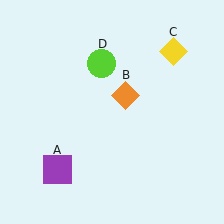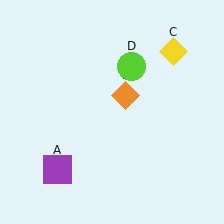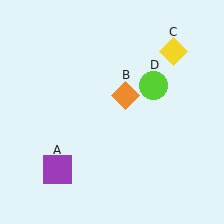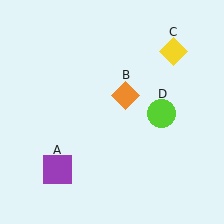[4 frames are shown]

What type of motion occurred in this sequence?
The lime circle (object D) rotated clockwise around the center of the scene.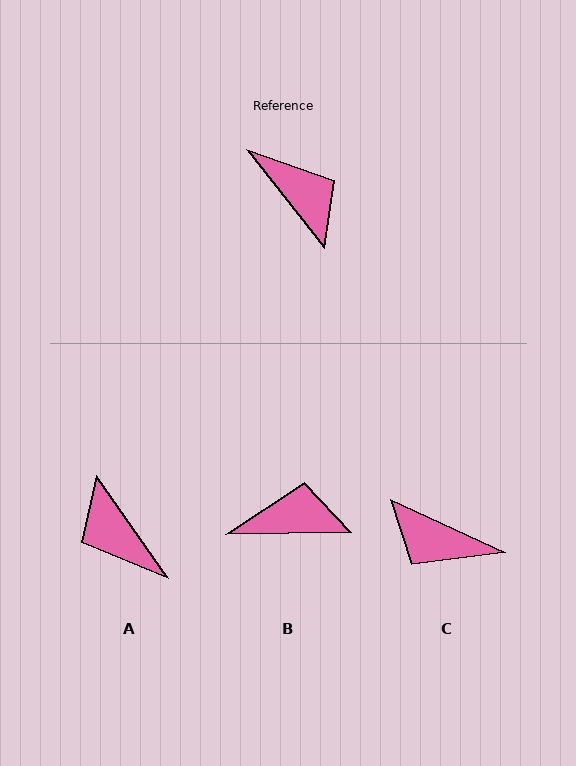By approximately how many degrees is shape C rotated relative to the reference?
Approximately 153 degrees clockwise.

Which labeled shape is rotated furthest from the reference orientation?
A, about 177 degrees away.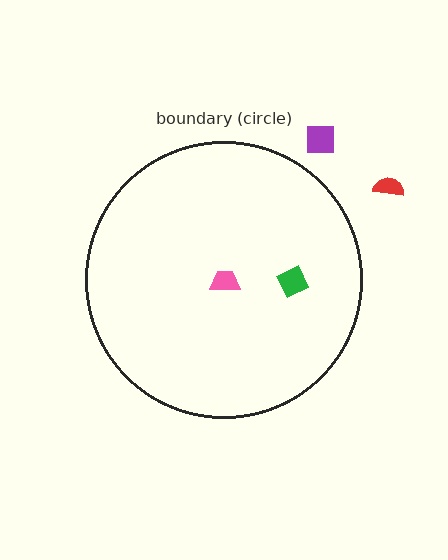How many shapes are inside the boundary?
2 inside, 2 outside.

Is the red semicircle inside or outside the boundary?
Outside.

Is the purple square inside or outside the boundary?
Outside.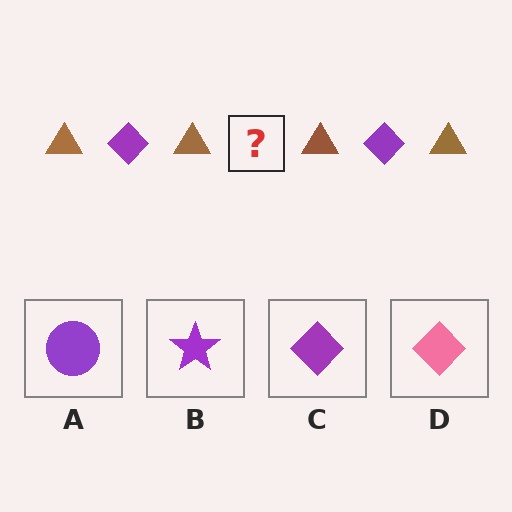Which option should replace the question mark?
Option C.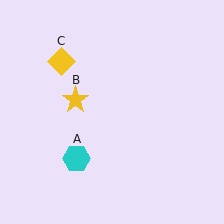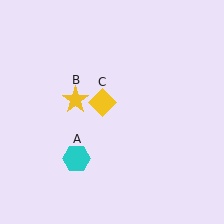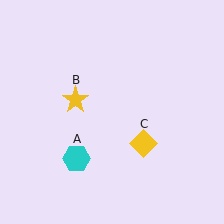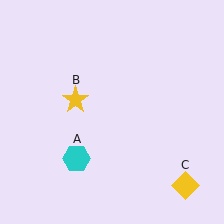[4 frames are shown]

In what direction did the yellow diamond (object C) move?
The yellow diamond (object C) moved down and to the right.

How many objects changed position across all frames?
1 object changed position: yellow diamond (object C).